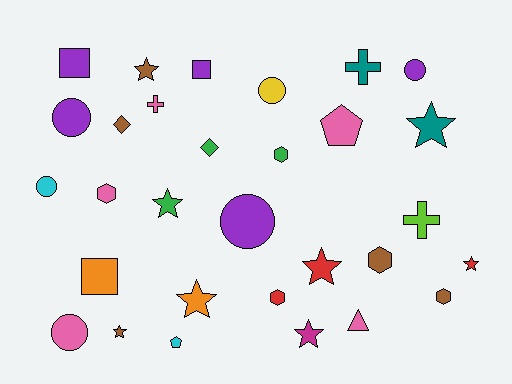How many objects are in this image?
There are 30 objects.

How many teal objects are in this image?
There are 2 teal objects.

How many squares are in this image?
There are 3 squares.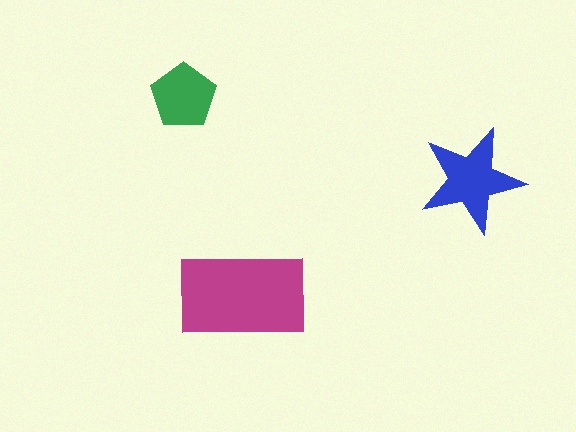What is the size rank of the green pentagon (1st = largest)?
3rd.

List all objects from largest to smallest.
The magenta rectangle, the blue star, the green pentagon.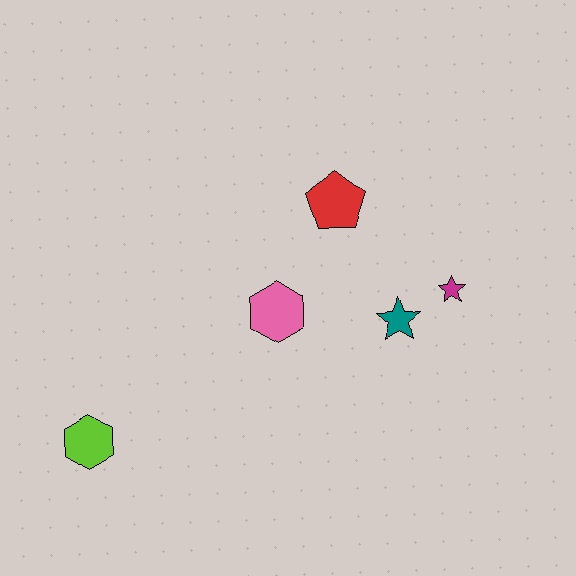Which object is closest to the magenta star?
The teal star is closest to the magenta star.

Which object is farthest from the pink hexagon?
The lime hexagon is farthest from the pink hexagon.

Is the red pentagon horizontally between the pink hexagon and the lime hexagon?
No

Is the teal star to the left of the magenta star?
Yes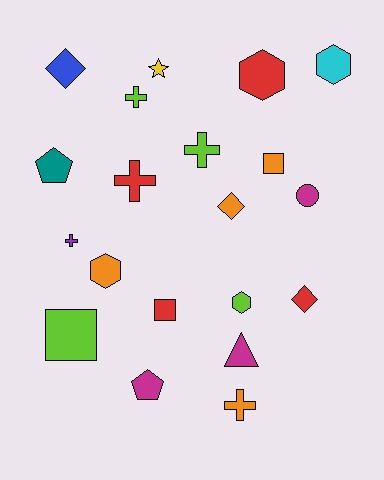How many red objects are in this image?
There are 4 red objects.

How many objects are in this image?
There are 20 objects.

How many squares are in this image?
There are 3 squares.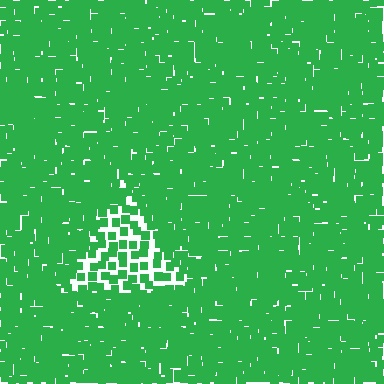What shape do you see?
I see a triangle.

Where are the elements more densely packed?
The elements are more densely packed outside the triangle boundary.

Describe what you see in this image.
The image contains small green elements arranged at two different densities. A triangle-shaped region is visible where the elements are less densely packed than the surrounding area.